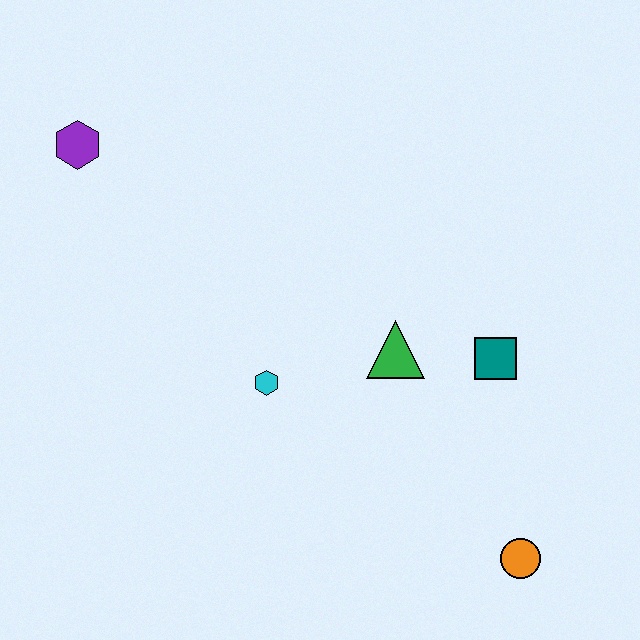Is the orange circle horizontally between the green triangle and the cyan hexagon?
No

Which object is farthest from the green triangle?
The purple hexagon is farthest from the green triangle.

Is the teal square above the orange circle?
Yes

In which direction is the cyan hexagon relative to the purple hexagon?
The cyan hexagon is below the purple hexagon.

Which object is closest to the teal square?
The green triangle is closest to the teal square.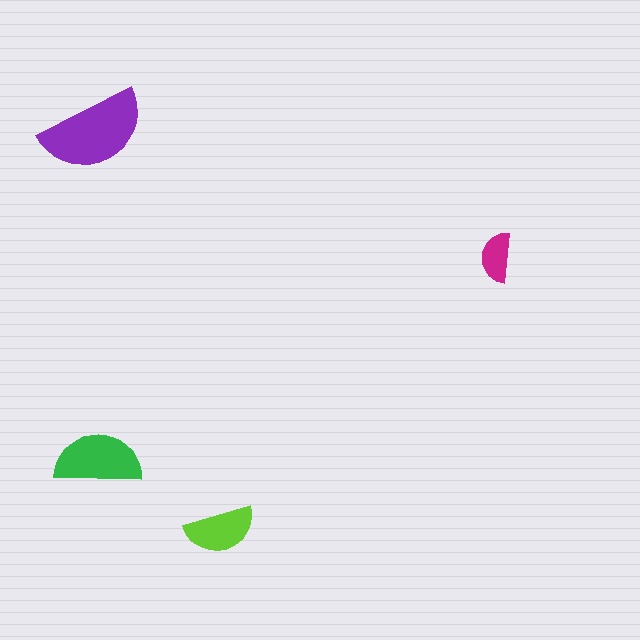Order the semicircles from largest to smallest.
the purple one, the green one, the lime one, the magenta one.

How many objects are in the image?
There are 4 objects in the image.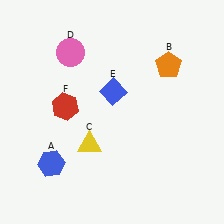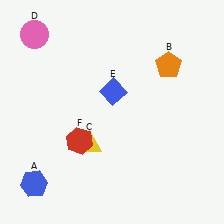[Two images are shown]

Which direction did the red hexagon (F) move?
The red hexagon (F) moved down.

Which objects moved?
The objects that moved are: the blue hexagon (A), the pink circle (D), the red hexagon (F).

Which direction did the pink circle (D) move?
The pink circle (D) moved left.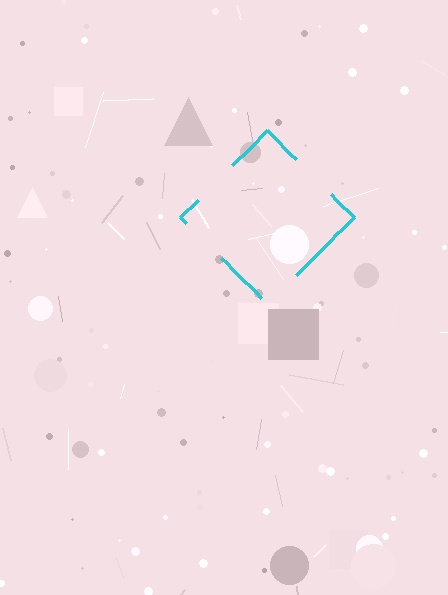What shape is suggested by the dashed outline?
The dashed outline suggests a diamond.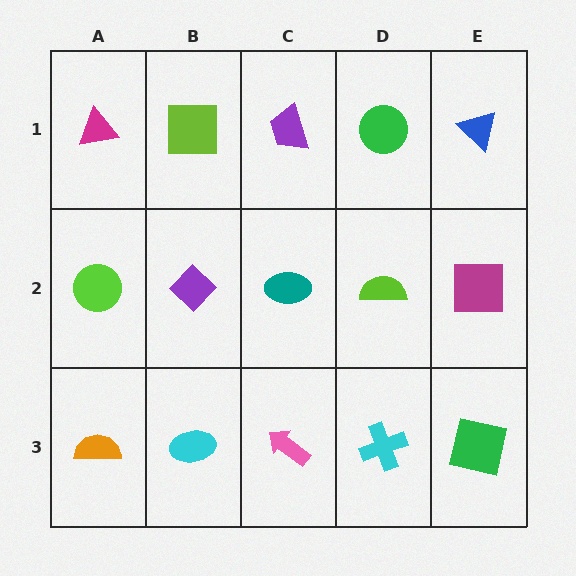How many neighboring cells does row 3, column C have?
3.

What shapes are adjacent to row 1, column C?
A teal ellipse (row 2, column C), a lime square (row 1, column B), a green circle (row 1, column D).